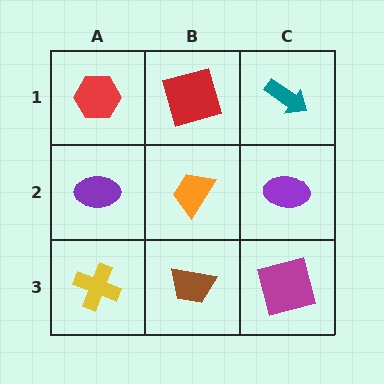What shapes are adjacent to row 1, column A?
A purple ellipse (row 2, column A), a red square (row 1, column B).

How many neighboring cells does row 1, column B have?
3.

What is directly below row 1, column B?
An orange trapezoid.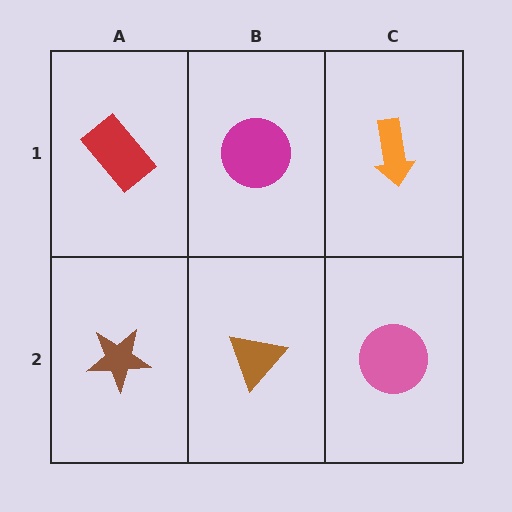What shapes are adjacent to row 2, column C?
An orange arrow (row 1, column C), a brown triangle (row 2, column B).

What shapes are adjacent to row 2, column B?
A magenta circle (row 1, column B), a brown star (row 2, column A), a pink circle (row 2, column C).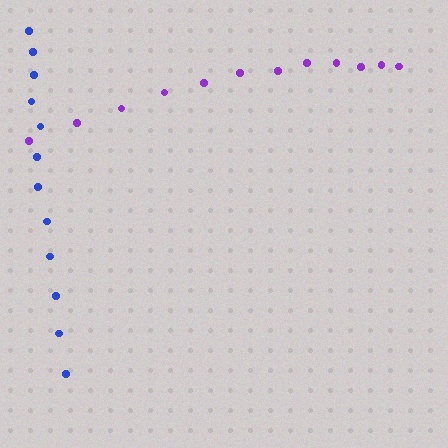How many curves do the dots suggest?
There are 2 distinct paths.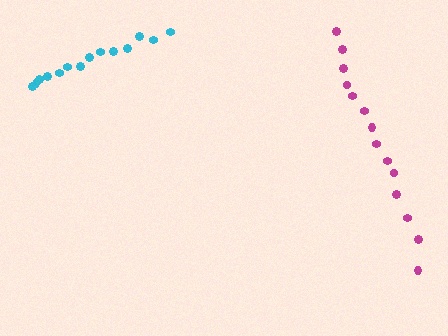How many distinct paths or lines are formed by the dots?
There are 2 distinct paths.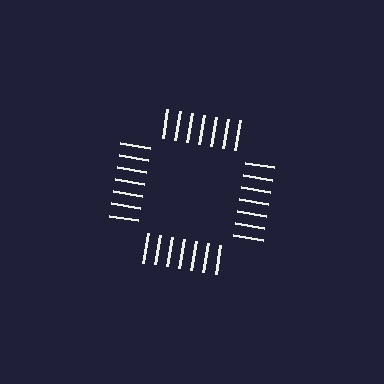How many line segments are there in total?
28 — 7 along each of the 4 edges.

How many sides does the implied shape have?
4 sides — the line-ends trace a square.